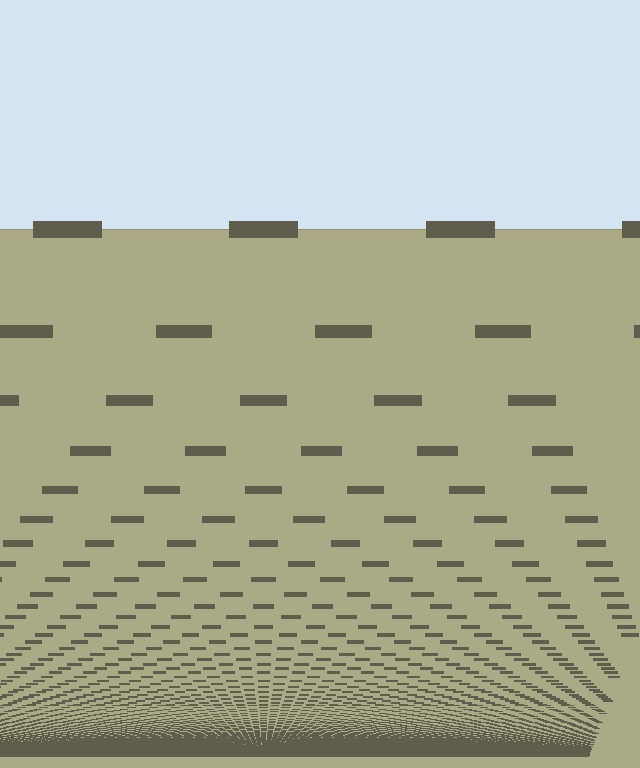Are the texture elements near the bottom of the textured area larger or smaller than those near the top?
Smaller. The gradient is inverted — elements near the bottom are smaller and denser.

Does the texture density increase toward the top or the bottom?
Density increases toward the bottom.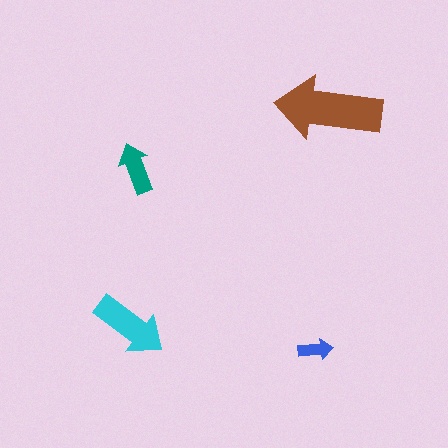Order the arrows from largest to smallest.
the brown one, the cyan one, the teal one, the blue one.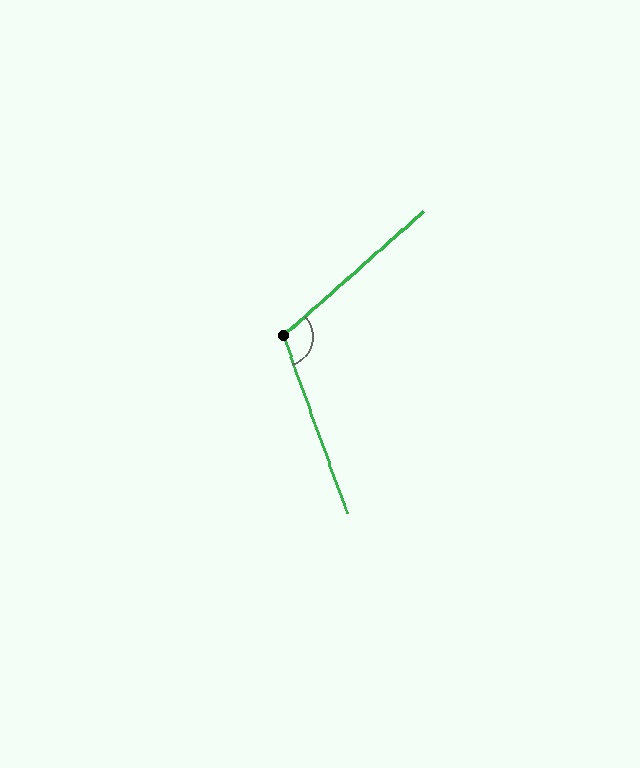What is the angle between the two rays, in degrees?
Approximately 112 degrees.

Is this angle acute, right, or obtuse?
It is obtuse.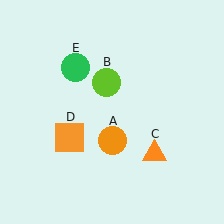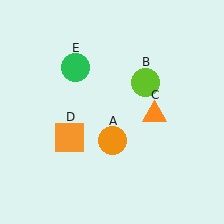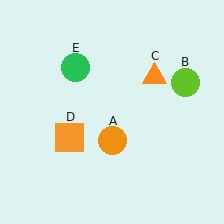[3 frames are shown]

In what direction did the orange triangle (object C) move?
The orange triangle (object C) moved up.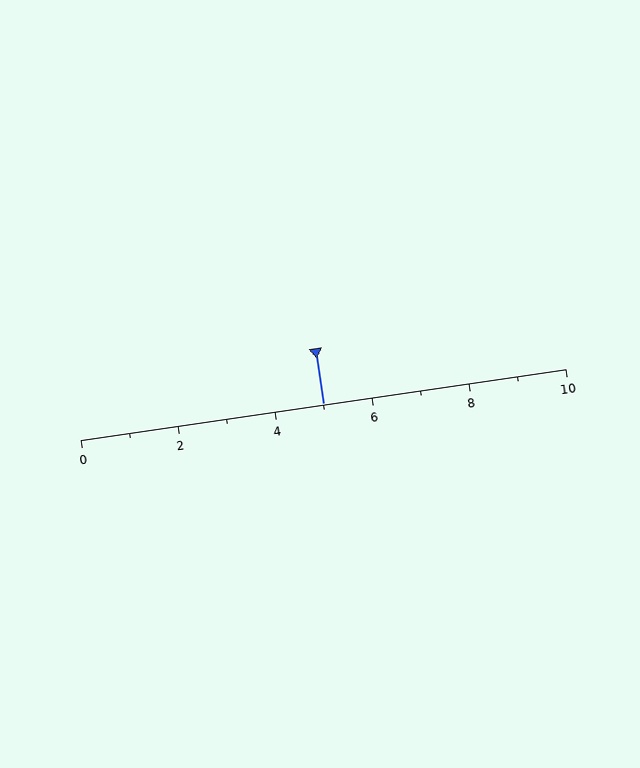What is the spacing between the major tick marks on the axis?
The major ticks are spaced 2 apart.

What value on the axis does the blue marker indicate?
The marker indicates approximately 5.